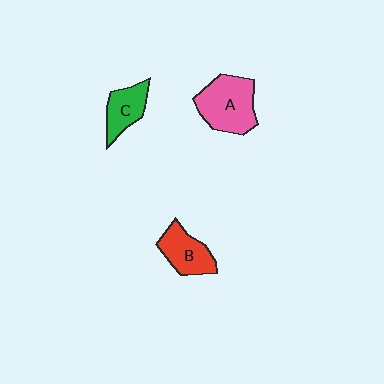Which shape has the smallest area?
Shape C (green).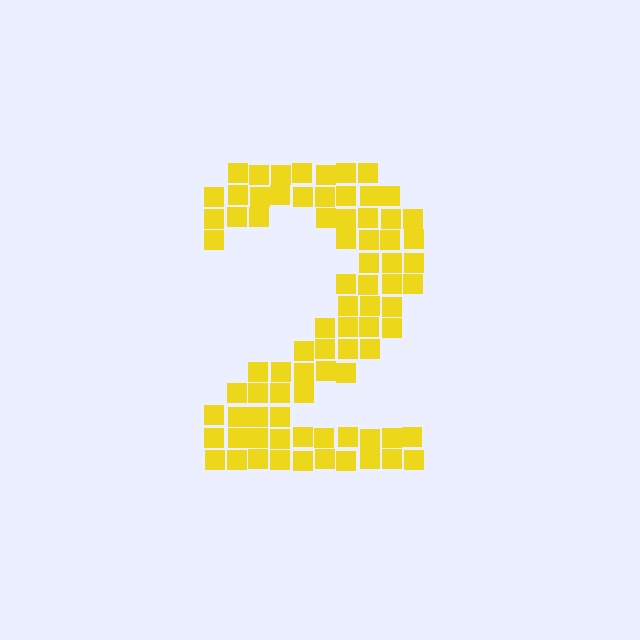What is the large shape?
The large shape is the digit 2.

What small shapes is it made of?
It is made of small squares.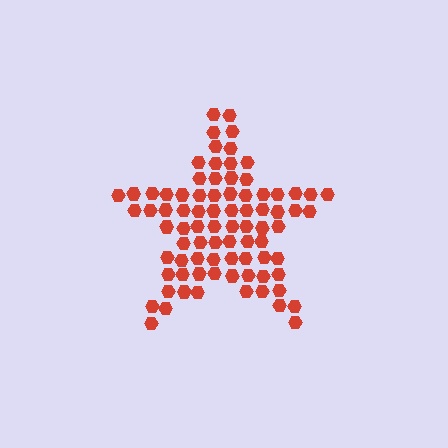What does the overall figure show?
The overall figure shows a star.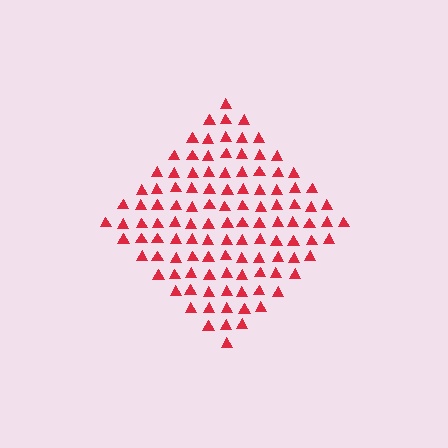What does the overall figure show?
The overall figure shows a diamond.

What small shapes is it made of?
It is made of small triangles.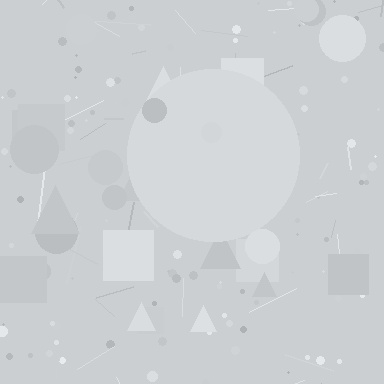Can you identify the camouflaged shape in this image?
The camouflaged shape is a circle.